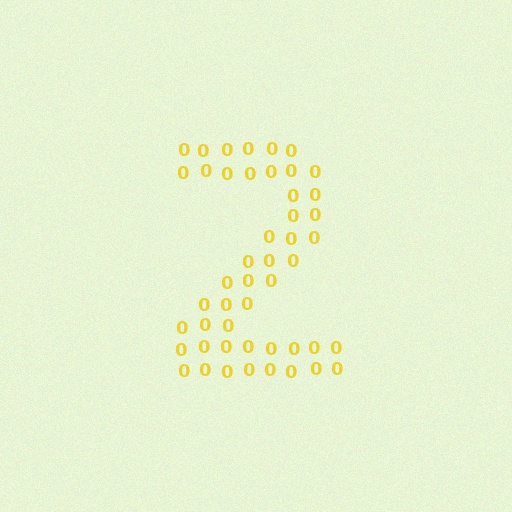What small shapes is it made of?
It is made of small digit 0's.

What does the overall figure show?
The overall figure shows the digit 2.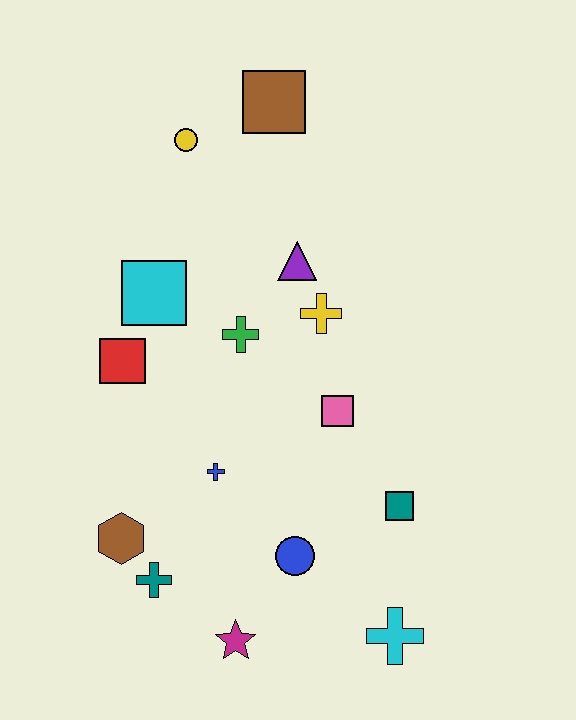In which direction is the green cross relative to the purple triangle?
The green cross is below the purple triangle.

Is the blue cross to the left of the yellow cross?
Yes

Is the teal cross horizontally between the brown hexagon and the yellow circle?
Yes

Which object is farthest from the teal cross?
The brown square is farthest from the teal cross.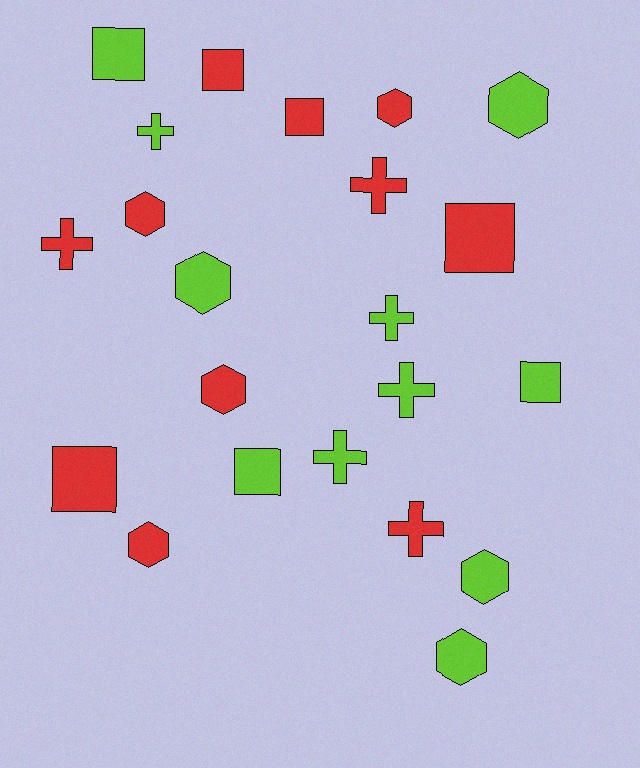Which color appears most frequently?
Red, with 11 objects.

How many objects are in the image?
There are 22 objects.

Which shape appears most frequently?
Hexagon, with 8 objects.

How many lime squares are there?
There are 3 lime squares.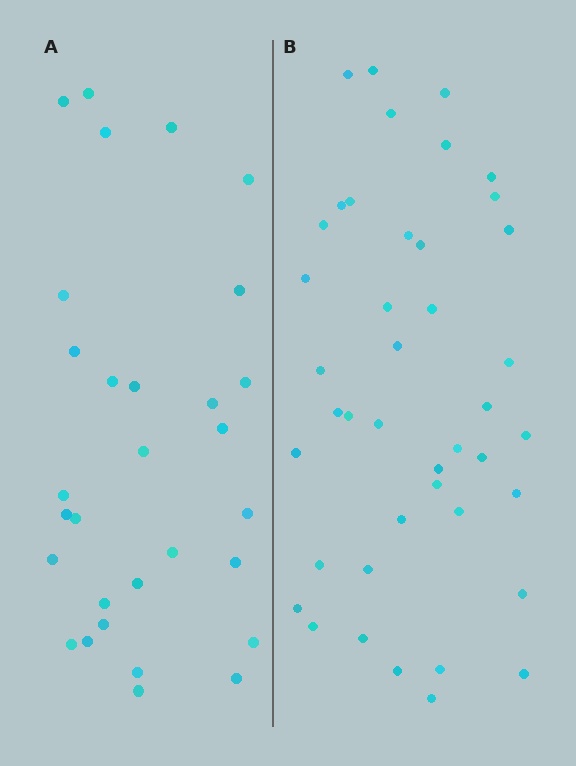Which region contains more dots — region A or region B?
Region B (the right region) has more dots.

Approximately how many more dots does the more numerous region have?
Region B has roughly 12 or so more dots than region A.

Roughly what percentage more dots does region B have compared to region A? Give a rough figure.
About 40% more.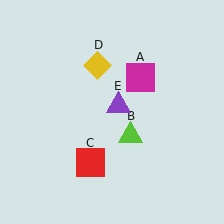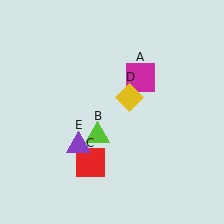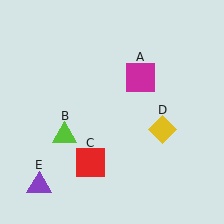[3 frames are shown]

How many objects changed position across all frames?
3 objects changed position: lime triangle (object B), yellow diamond (object D), purple triangle (object E).